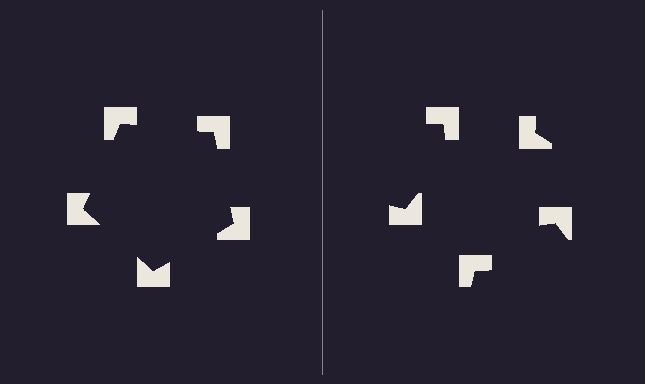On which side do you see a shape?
An illusory pentagon appears on the left side. On the right side the wedge cuts are rotated, so no coherent shape forms.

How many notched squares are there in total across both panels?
10 — 5 on each side.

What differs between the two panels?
The notched squares are positioned identically on both sides; only the wedge orientations differ. On the left they align to a pentagon; on the right they are misaligned.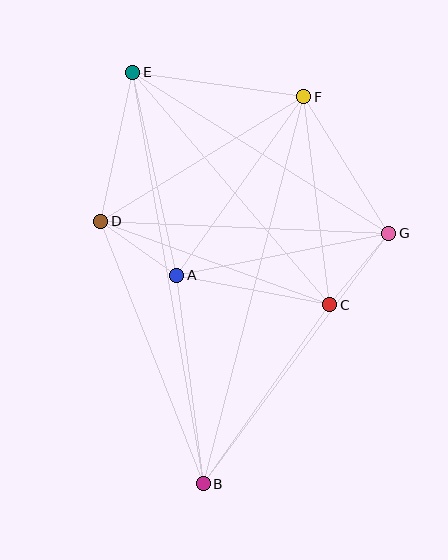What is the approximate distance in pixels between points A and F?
The distance between A and F is approximately 219 pixels.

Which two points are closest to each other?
Points C and G are closest to each other.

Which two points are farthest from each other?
Points B and E are farthest from each other.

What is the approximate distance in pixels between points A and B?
The distance between A and B is approximately 210 pixels.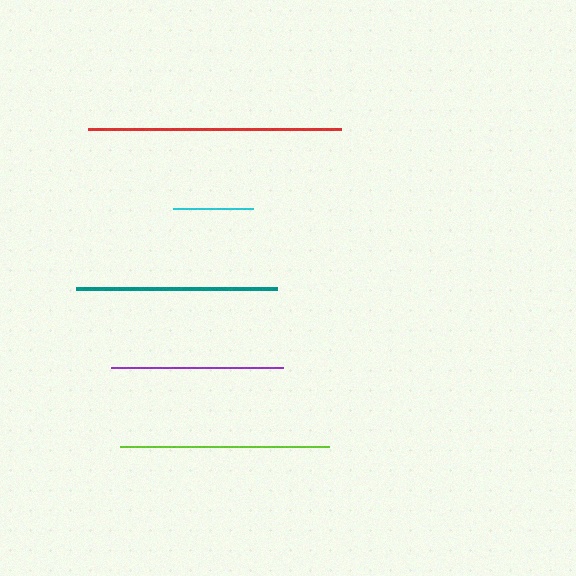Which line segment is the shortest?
The cyan line is the shortest at approximately 80 pixels.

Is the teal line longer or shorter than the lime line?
The lime line is longer than the teal line.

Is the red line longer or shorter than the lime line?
The red line is longer than the lime line.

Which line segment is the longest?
The red line is the longest at approximately 253 pixels.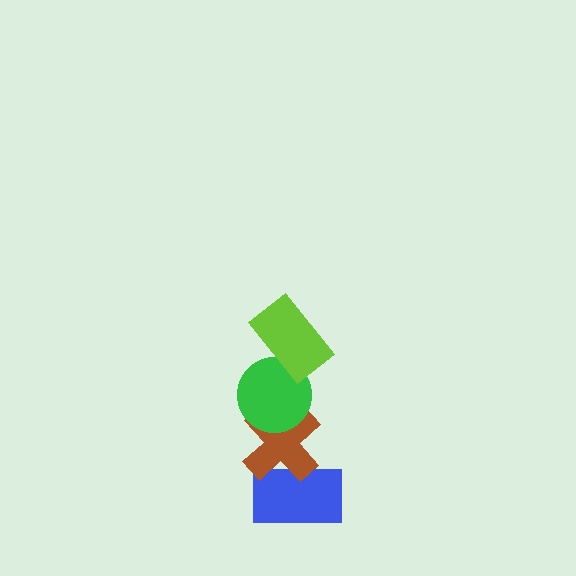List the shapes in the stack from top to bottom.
From top to bottom: the lime rectangle, the green circle, the brown cross, the blue rectangle.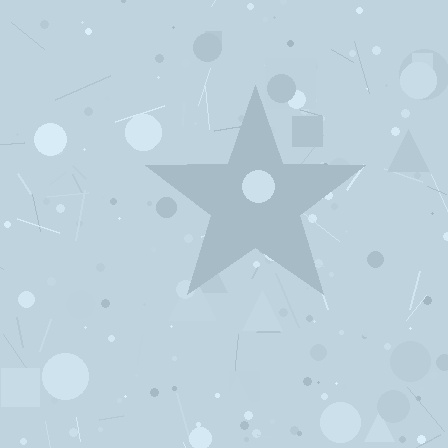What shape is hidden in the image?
A star is hidden in the image.